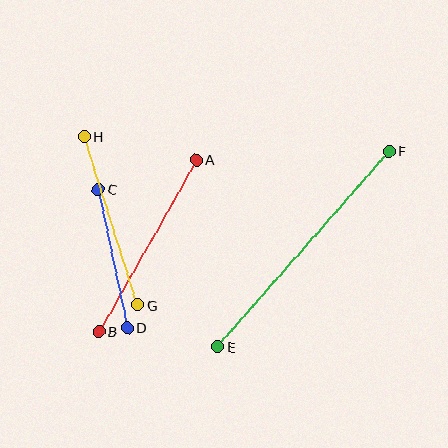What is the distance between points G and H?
The distance is approximately 177 pixels.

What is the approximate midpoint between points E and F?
The midpoint is at approximately (303, 249) pixels.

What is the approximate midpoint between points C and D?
The midpoint is at approximately (113, 258) pixels.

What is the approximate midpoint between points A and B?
The midpoint is at approximately (148, 246) pixels.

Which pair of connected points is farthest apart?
Points E and F are farthest apart.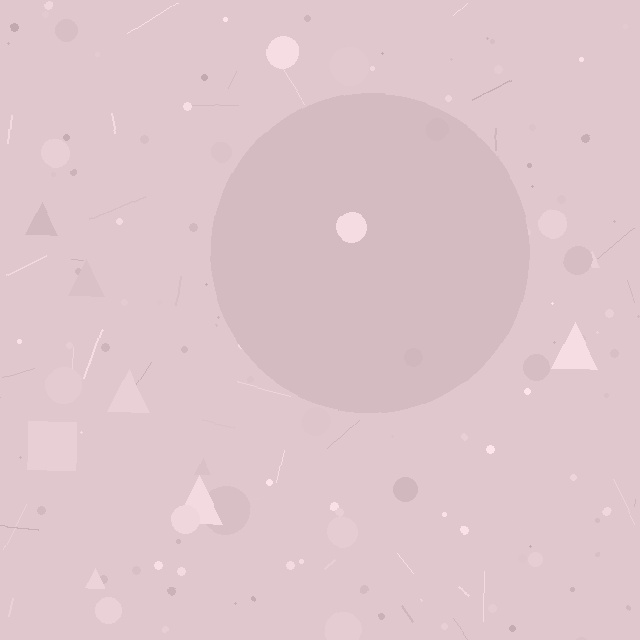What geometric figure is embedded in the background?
A circle is embedded in the background.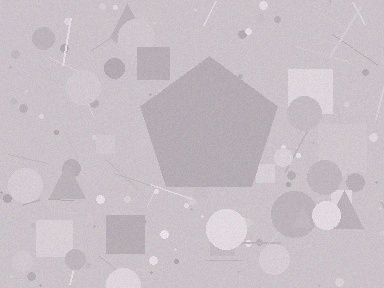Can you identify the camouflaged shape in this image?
The camouflaged shape is a pentagon.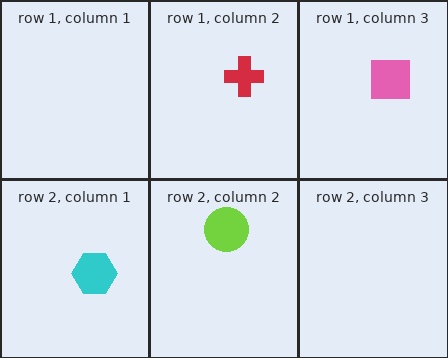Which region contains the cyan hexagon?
The row 2, column 1 region.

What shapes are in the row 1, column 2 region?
The red cross.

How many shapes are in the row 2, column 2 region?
1.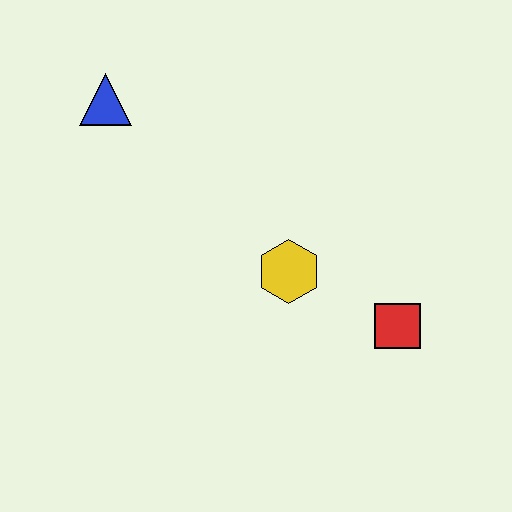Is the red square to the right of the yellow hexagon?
Yes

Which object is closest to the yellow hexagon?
The red square is closest to the yellow hexagon.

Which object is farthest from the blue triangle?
The red square is farthest from the blue triangle.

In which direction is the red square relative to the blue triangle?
The red square is to the right of the blue triangle.